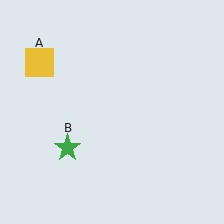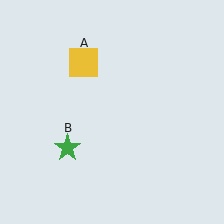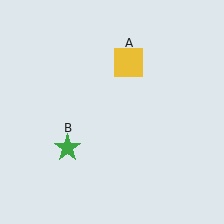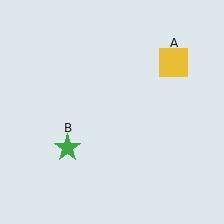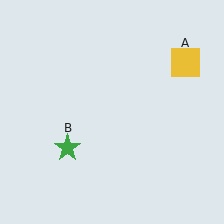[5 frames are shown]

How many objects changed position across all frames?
1 object changed position: yellow square (object A).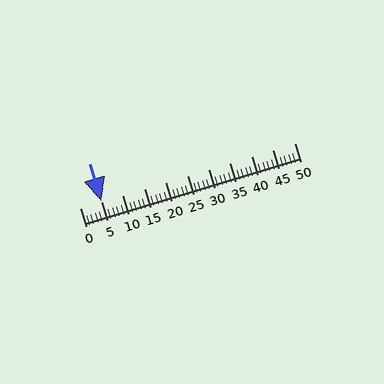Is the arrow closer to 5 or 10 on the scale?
The arrow is closer to 5.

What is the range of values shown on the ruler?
The ruler shows values from 0 to 50.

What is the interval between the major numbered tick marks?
The major tick marks are spaced 5 units apart.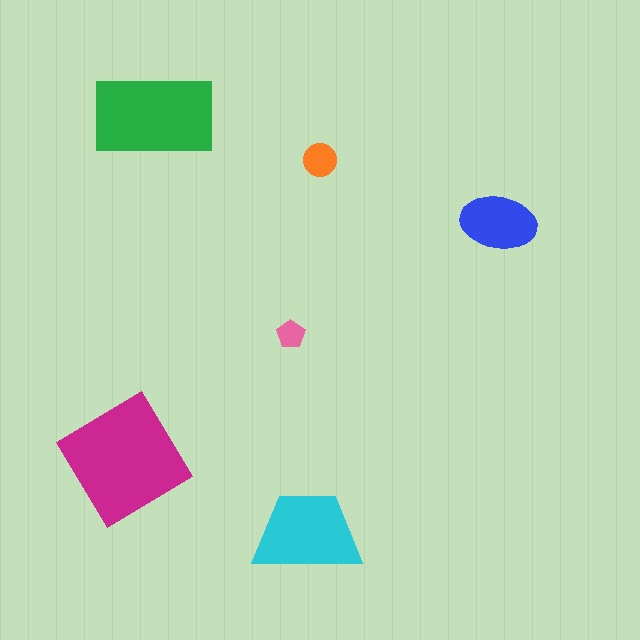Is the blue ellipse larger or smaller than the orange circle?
Larger.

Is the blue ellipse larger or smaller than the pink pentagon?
Larger.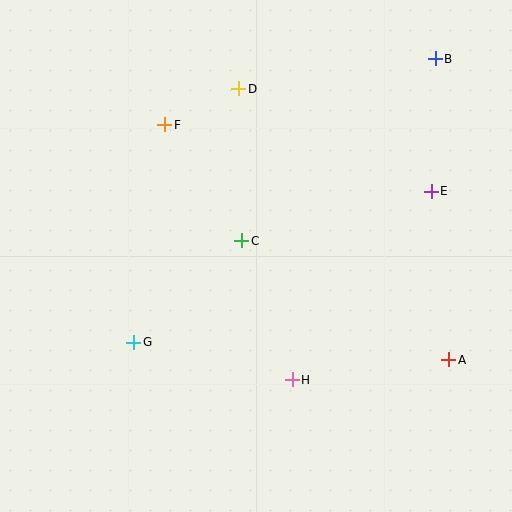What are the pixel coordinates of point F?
Point F is at (165, 125).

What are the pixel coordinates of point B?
Point B is at (435, 59).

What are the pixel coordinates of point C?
Point C is at (242, 241).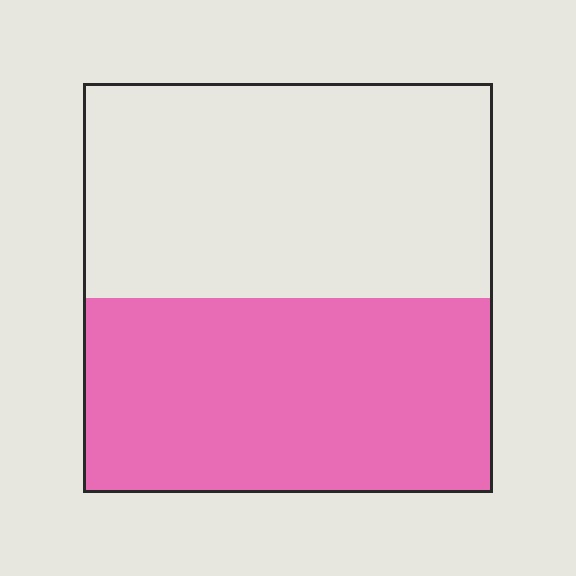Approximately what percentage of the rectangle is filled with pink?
Approximately 50%.